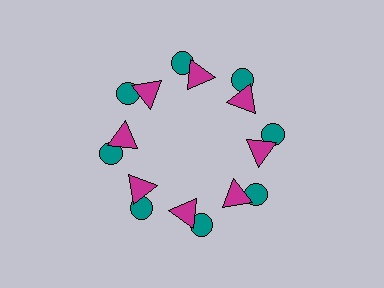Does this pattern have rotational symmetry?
Yes, this pattern has 8-fold rotational symmetry. It looks the same after rotating 45 degrees around the center.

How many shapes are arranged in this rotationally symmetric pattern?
There are 16 shapes, arranged in 8 groups of 2.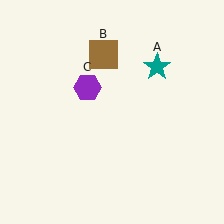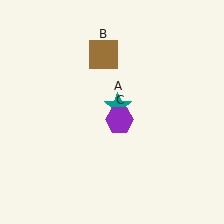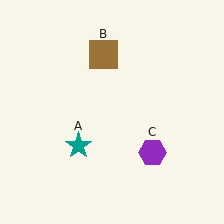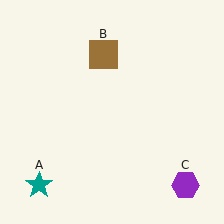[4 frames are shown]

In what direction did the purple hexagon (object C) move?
The purple hexagon (object C) moved down and to the right.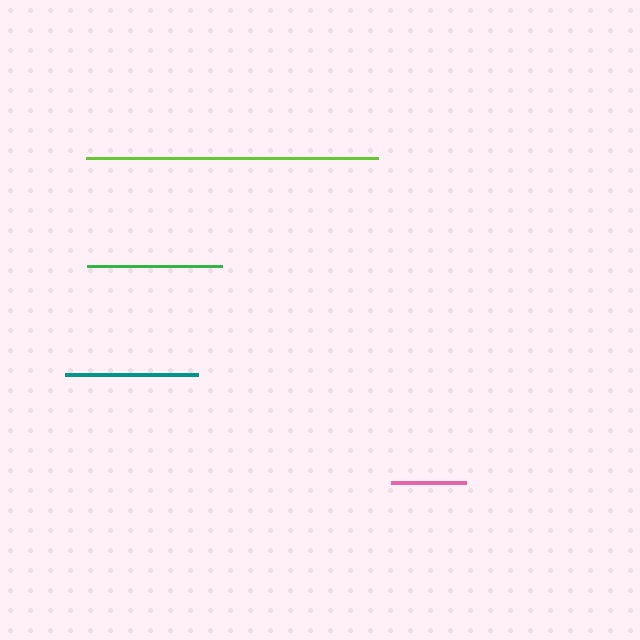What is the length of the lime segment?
The lime segment is approximately 292 pixels long.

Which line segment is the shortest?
The pink line is the shortest at approximately 75 pixels.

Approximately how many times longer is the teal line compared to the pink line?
The teal line is approximately 1.8 times the length of the pink line.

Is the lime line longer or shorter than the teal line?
The lime line is longer than the teal line.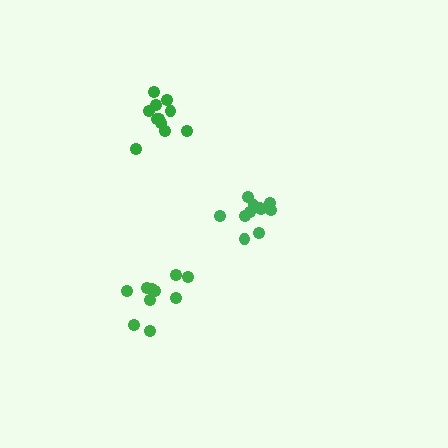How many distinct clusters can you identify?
There are 3 distinct clusters.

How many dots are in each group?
Group 1: 11 dots, Group 2: 10 dots, Group 3: 11 dots (32 total).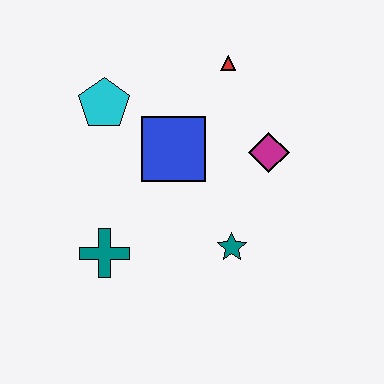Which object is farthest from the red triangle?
The teal cross is farthest from the red triangle.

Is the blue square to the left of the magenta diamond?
Yes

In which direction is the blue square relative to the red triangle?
The blue square is below the red triangle.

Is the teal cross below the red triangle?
Yes